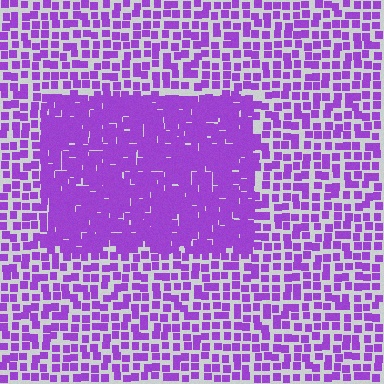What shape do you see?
I see a rectangle.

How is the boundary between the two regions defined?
The boundary is defined by a change in element density (approximately 2.2x ratio). All elements are the same color, size, and shape.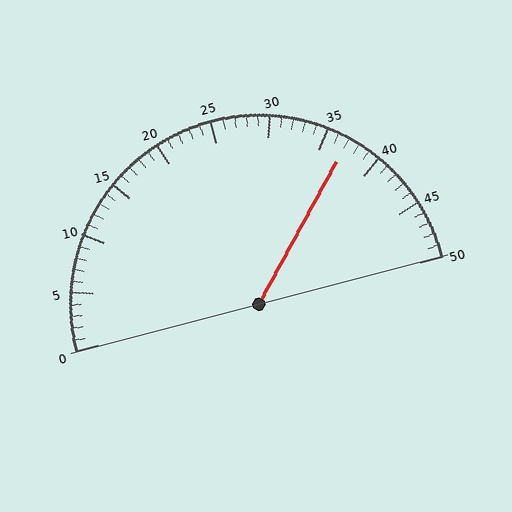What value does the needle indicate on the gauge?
The needle indicates approximately 37.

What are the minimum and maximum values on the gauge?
The gauge ranges from 0 to 50.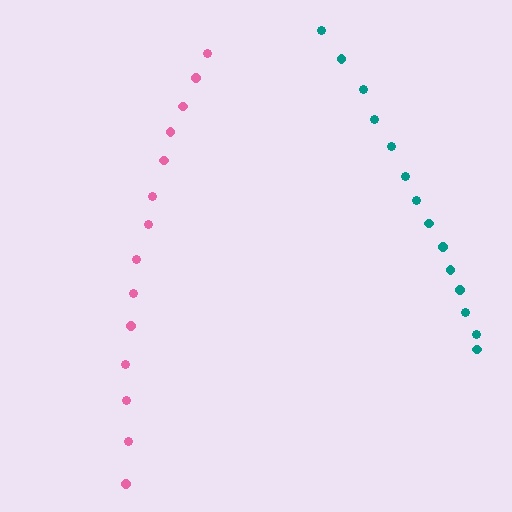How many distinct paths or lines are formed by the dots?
There are 2 distinct paths.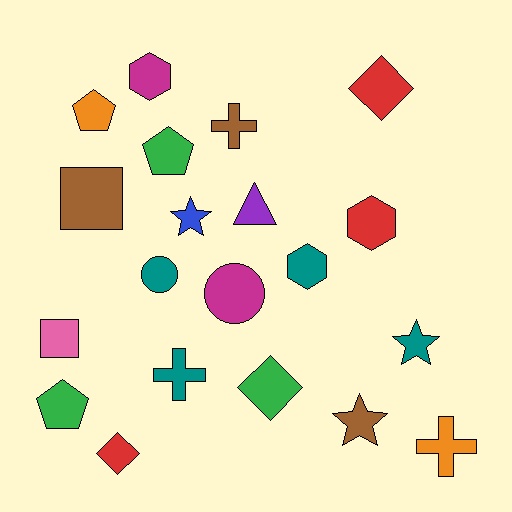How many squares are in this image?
There are 2 squares.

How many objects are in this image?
There are 20 objects.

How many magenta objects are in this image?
There are 2 magenta objects.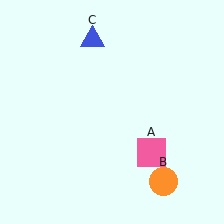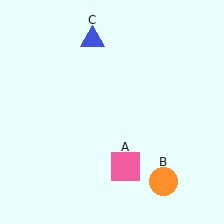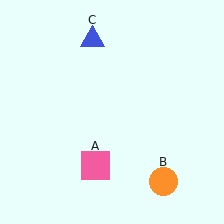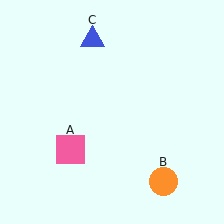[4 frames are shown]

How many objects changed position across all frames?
1 object changed position: pink square (object A).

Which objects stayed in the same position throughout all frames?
Orange circle (object B) and blue triangle (object C) remained stationary.